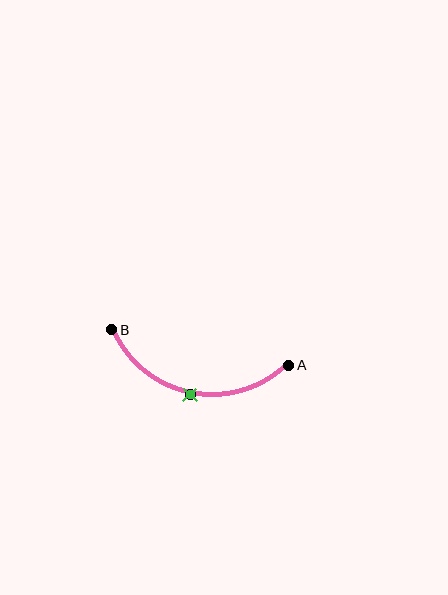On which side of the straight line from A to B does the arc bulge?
The arc bulges below the straight line connecting A and B.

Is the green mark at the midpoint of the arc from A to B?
Yes. The green mark lies on the arc at equal arc-length from both A and B — it is the arc midpoint.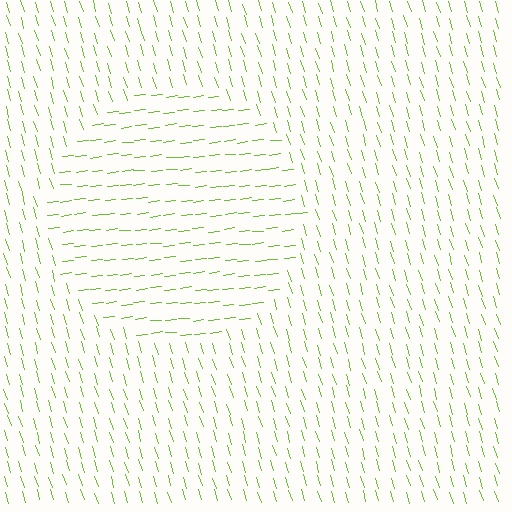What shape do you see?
I see a circle.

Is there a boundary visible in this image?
Yes, there is a texture boundary formed by a change in line orientation.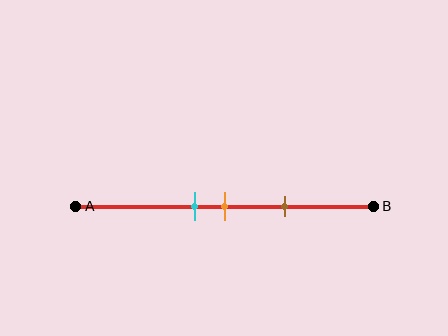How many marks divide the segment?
There are 3 marks dividing the segment.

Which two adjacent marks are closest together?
The cyan and orange marks are the closest adjacent pair.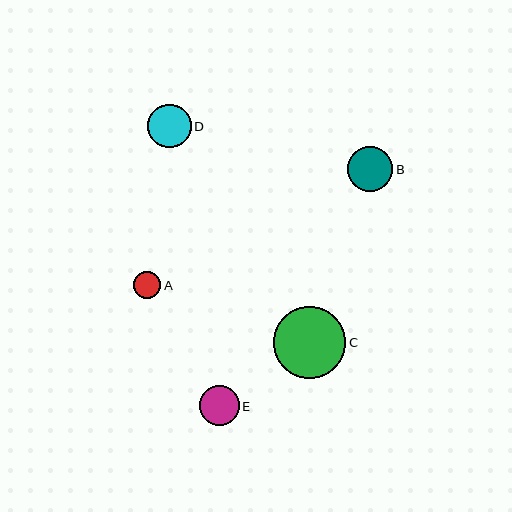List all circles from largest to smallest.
From largest to smallest: C, B, D, E, A.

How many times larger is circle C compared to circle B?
Circle C is approximately 1.6 times the size of circle B.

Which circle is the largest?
Circle C is the largest with a size of approximately 72 pixels.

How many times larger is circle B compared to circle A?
Circle B is approximately 1.7 times the size of circle A.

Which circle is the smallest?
Circle A is the smallest with a size of approximately 27 pixels.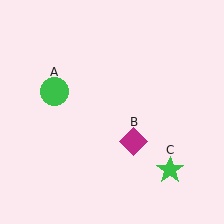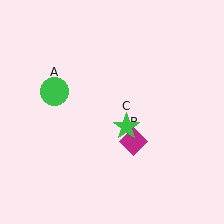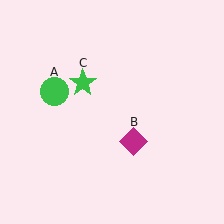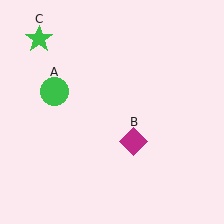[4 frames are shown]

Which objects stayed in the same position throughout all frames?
Green circle (object A) and magenta diamond (object B) remained stationary.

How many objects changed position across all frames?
1 object changed position: green star (object C).